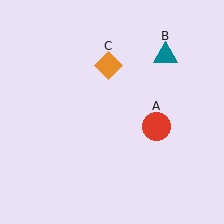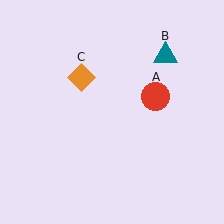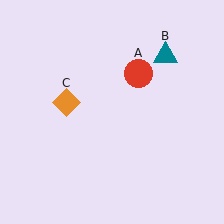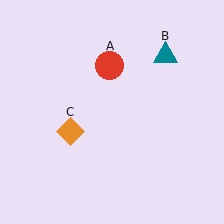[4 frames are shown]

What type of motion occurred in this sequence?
The red circle (object A), orange diamond (object C) rotated counterclockwise around the center of the scene.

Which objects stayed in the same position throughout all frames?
Teal triangle (object B) remained stationary.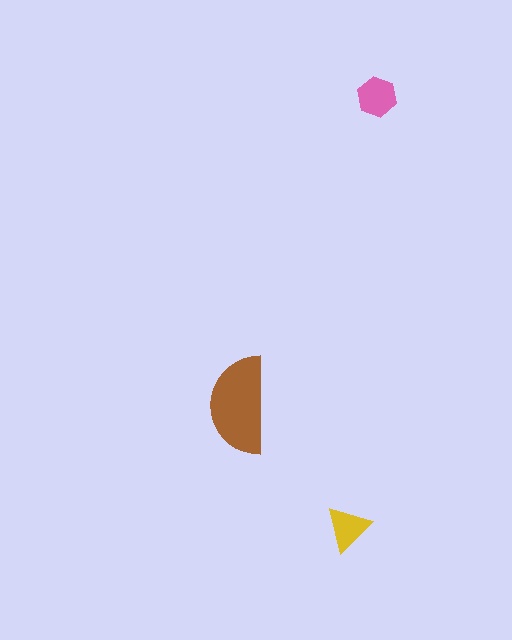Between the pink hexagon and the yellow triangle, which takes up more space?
The pink hexagon.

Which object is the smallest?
The yellow triangle.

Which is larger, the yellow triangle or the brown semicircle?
The brown semicircle.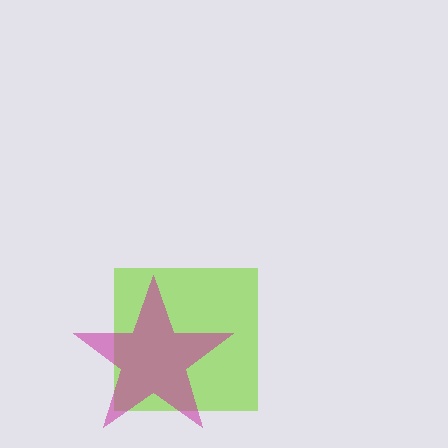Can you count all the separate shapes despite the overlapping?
Yes, there are 2 separate shapes.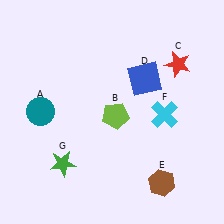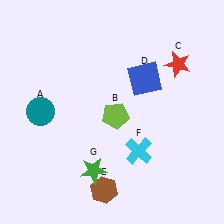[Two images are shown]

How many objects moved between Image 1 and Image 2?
3 objects moved between the two images.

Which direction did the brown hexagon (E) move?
The brown hexagon (E) moved left.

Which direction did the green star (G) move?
The green star (G) moved right.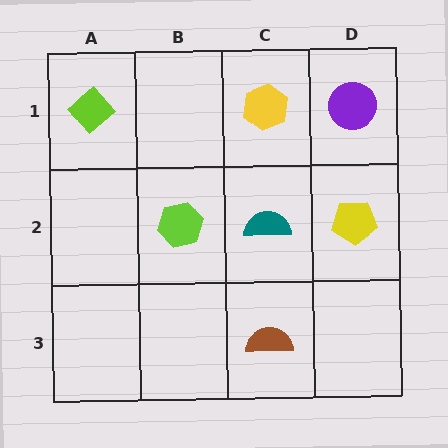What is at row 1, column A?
A lime diamond.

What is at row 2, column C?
A teal semicircle.